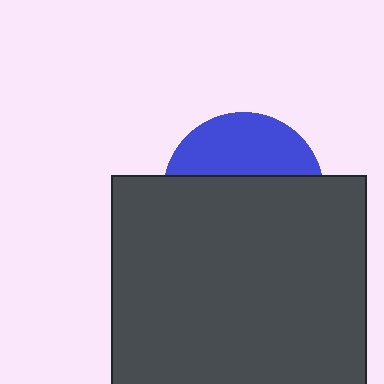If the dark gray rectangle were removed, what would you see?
You would see the complete blue circle.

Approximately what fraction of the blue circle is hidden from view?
Roughly 63% of the blue circle is hidden behind the dark gray rectangle.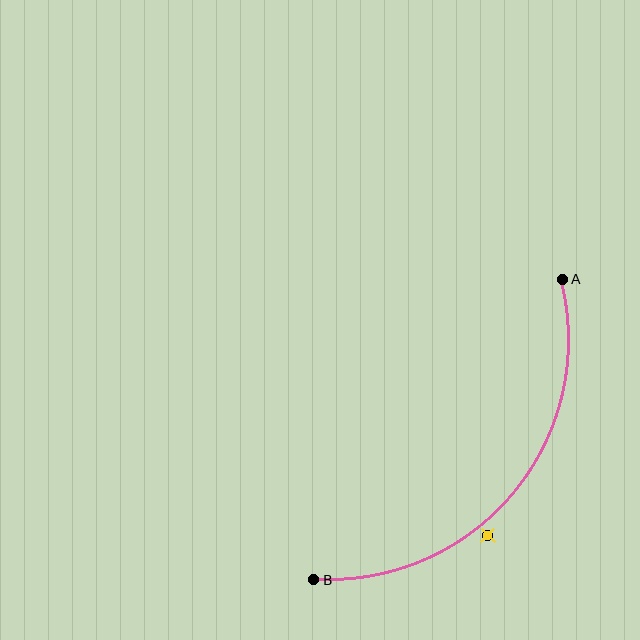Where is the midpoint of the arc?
The arc midpoint is the point on the curve farthest from the straight line joining A and B. It sits below and to the right of that line.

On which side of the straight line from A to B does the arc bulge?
The arc bulges below and to the right of the straight line connecting A and B.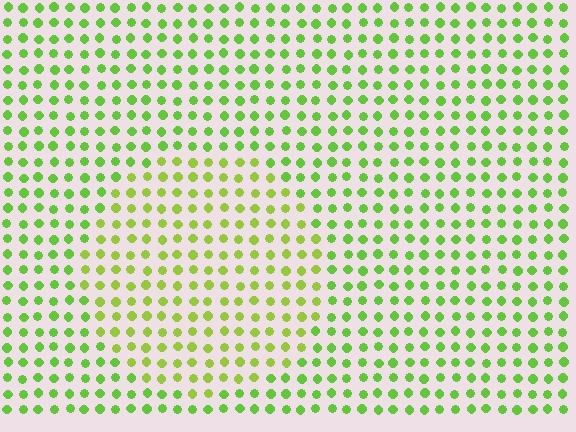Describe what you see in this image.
The image is filled with small lime elements in a uniform arrangement. A circle-shaped region is visible where the elements are tinted to a slightly different hue, forming a subtle color boundary.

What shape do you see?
I see a circle.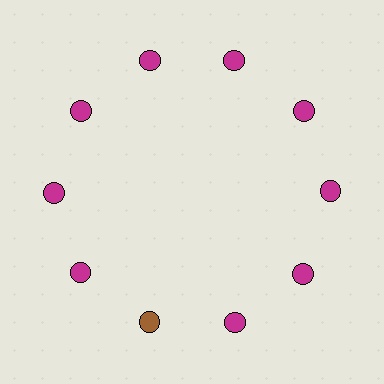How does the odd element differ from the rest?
It has a different color: brown instead of magenta.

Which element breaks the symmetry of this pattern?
The brown circle at roughly the 7 o'clock position breaks the symmetry. All other shapes are magenta circles.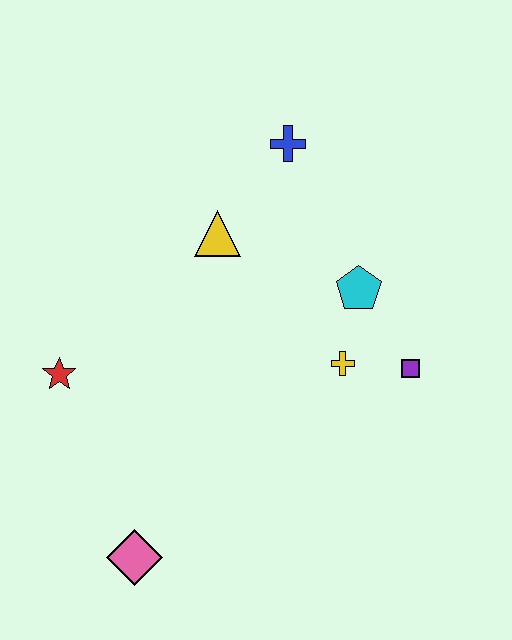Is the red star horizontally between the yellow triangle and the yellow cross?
No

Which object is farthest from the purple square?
The red star is farthest from the purple square.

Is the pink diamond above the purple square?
No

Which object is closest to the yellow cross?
The purple square is closest to the yellow cross.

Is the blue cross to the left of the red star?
No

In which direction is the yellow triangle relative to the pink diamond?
The yellow triangle is above the pink diamond.